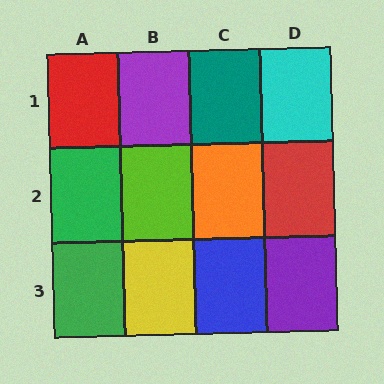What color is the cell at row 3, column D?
Purple.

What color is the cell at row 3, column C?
Blue.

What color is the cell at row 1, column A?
Red.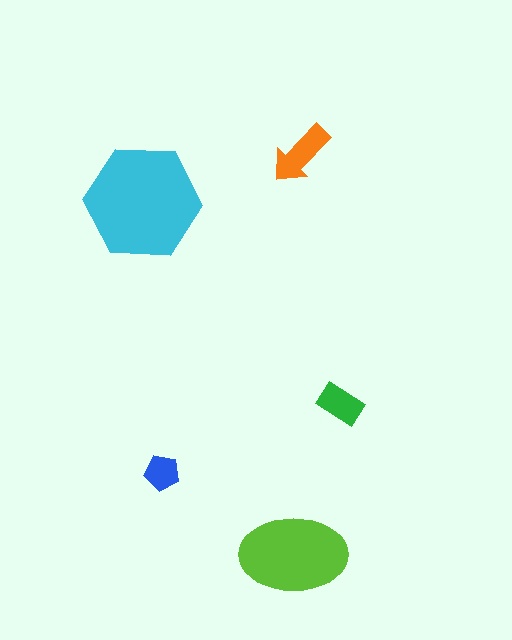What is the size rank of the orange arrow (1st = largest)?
3rd.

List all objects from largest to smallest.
The cyan hexagon, the lime ellipse, the orange arrow, the green rectangle, the blue pentagon.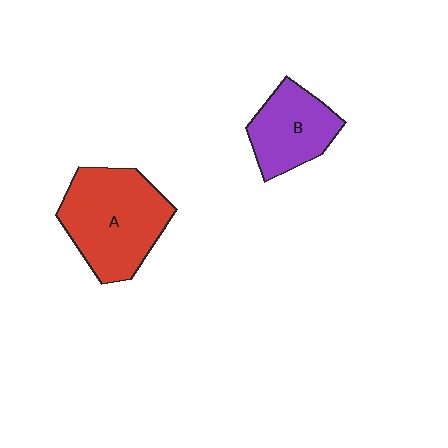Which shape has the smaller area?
Shape B (purple).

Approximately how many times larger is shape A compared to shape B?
Approximately 1.6 times.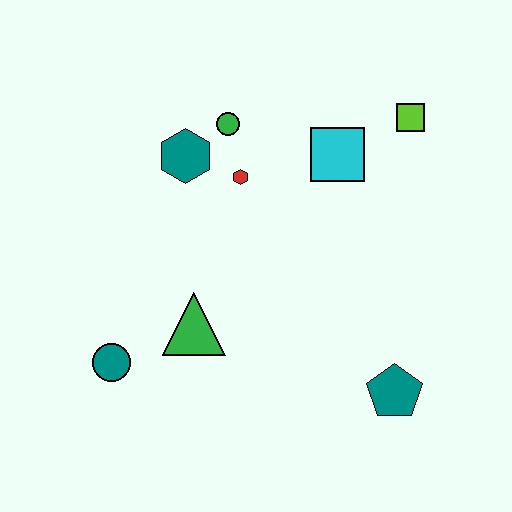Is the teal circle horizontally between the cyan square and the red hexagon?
No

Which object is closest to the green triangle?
The teal circle is closest to the green triangle.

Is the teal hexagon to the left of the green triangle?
Yes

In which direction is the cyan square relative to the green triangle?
The cyan square is above the green triangle.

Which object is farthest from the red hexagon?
The teal pentagon is farthest from the red hexagon.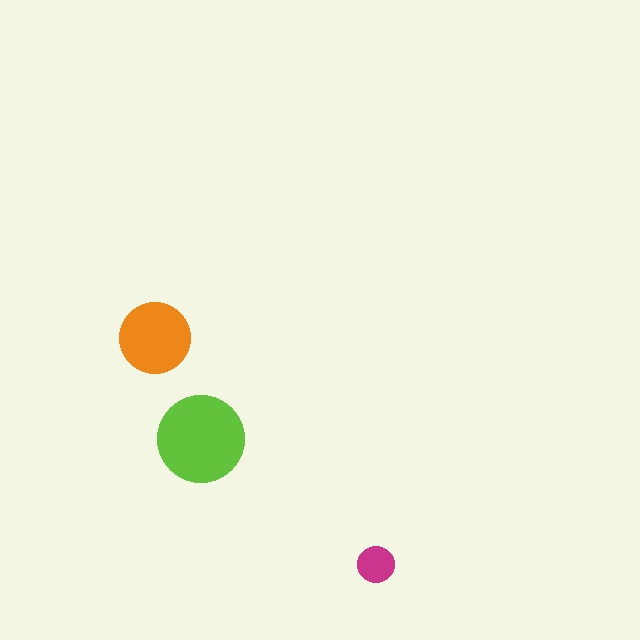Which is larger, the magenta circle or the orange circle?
The orange one.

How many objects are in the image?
There are 3 objects in the image.